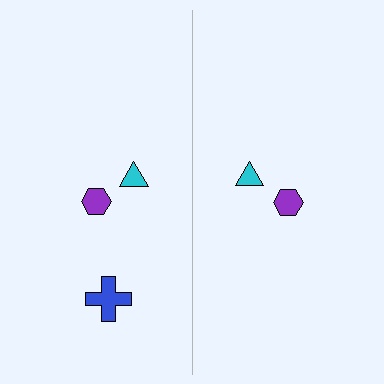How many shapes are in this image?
There are 5 shapes in this image.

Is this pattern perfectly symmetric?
No, the pattern is not perfectly symmetric. A blue cross is missing from the right side.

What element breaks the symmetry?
A blue cross is missing from the right side.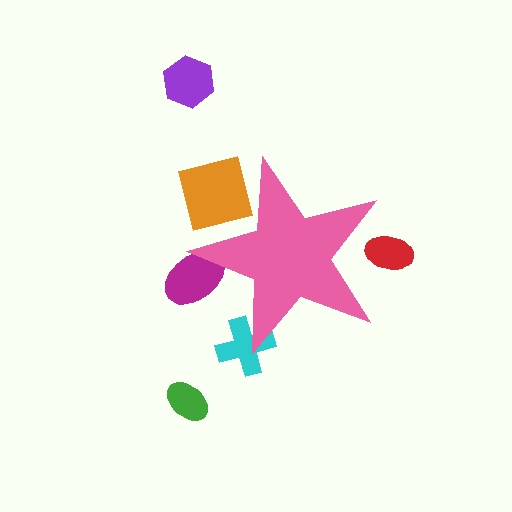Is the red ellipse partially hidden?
Yes, the red ellipse is partially hidden behind the pink star.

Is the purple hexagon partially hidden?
No, the purple hexagon is fully visible.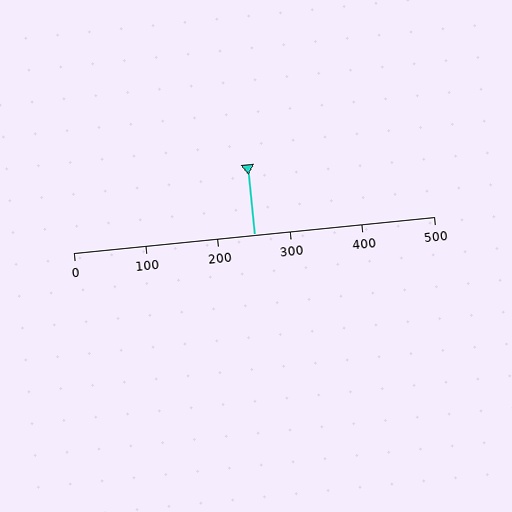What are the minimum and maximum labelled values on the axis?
The axis runs from 0 to 500.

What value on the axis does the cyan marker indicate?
The marker indicates approximately 250.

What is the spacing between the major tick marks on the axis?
The major ticks are spaced 100 apart.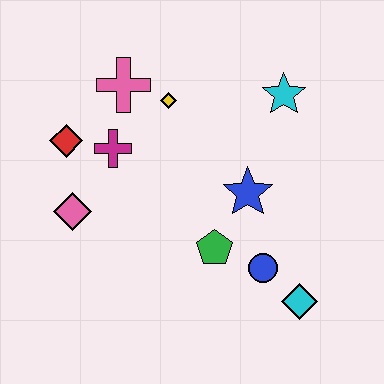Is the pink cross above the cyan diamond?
Yes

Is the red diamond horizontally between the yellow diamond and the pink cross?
No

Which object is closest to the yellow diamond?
The pink cross is closest to the yellow diamond.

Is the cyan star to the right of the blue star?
Yes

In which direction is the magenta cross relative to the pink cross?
The magenta cross is below the pink cross.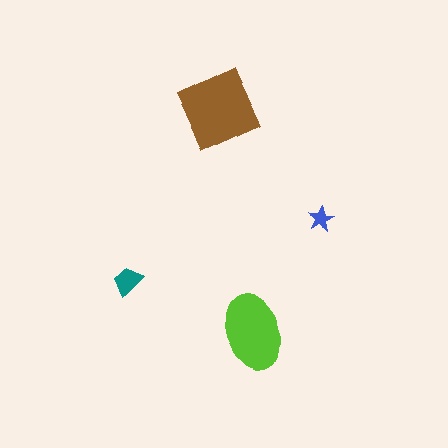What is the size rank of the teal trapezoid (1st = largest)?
3rd.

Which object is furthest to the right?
The blue star is rightmost.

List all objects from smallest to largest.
The blue star, the teal trapezoid, the lime ellipse, the brown diamond.